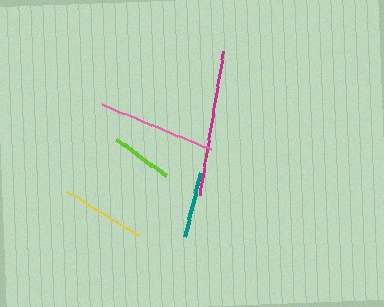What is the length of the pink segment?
The pink segment is approximately 118 pixels long.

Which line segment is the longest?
The magenta line is the longest at approximately 146 pixels.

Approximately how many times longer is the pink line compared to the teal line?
The pink line is approximately 1.8 times the length of the teal line.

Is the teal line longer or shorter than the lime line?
The teal line is longer than the lime line.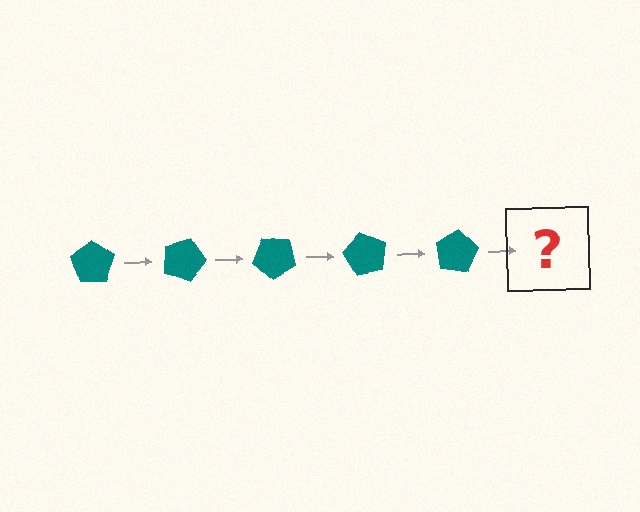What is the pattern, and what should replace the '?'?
The pattern is that the pentagon rotates 20 degrees each step. The '?' should be a teal pentagon rotated 100 degrees.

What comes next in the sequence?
The next element should be a teal pentagon rotated 100 degrees.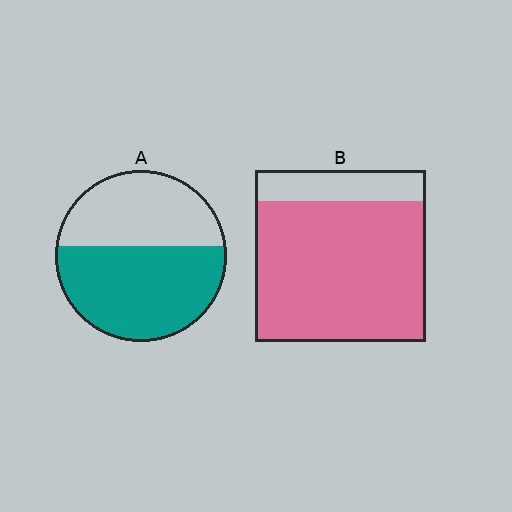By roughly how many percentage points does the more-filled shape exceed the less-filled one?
By roughly 25 percentage points (B over A).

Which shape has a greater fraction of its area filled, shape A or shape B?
Shape B.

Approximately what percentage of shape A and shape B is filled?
A is approximately 55% and B is approximately 80%.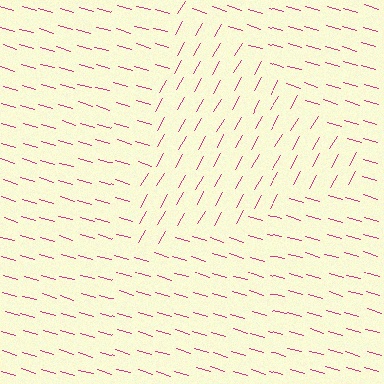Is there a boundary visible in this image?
Yes, there is a texture boundary formed by a change in line orientation.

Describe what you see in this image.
The image is filled with small magenta line segments. A triangle region in the image has lines oriented differently from the surrounding lines, creating a visible texture boundary.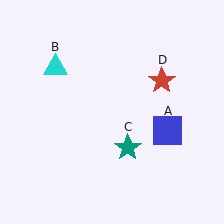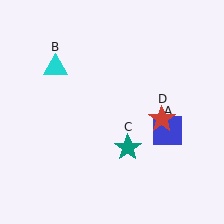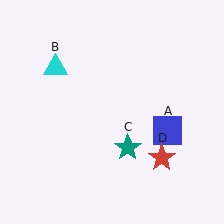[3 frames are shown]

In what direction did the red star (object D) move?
The red star (object D) moved down.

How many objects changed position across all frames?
1 object changed position: red star (object D).